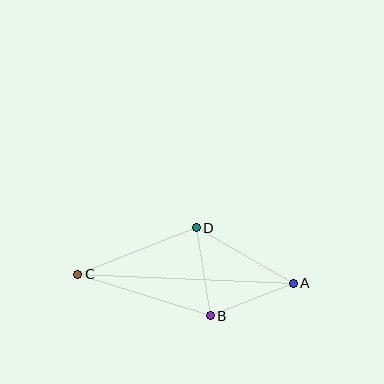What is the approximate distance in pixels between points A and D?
The distance between A and D is approximately 112 pixels.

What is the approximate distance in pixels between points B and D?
The distance between B and D is approximately 90 pixels.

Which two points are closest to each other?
Points A and B are closest to each other.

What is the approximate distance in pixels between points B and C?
The distance between B and C is approximately 139 pixels.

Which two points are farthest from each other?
Points A and C are farthest from each other.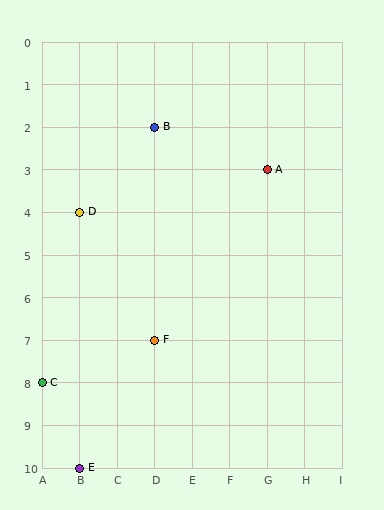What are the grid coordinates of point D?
Point D is at grid coordinates (B, 4).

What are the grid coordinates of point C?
Point C is at grid coordinates (A, 8).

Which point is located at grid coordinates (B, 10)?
Point E is at (B, 10).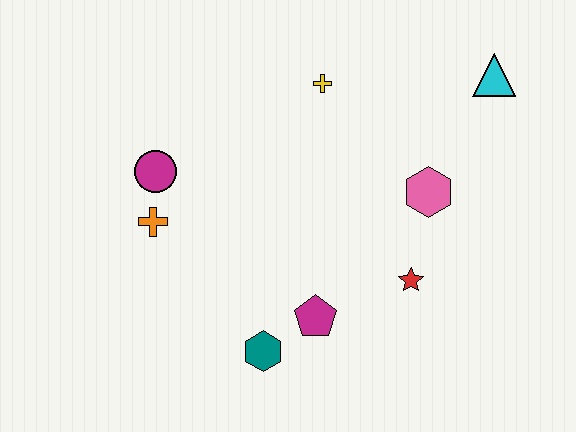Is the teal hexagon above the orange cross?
No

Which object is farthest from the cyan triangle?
The orange cross is farthest from the cyan triangle.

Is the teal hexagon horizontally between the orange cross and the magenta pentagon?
Yes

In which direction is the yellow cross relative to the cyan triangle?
The yellow cross is to the left of the cyan triangle.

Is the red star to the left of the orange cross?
No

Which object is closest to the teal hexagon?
The magenta pentagon is closest to the teal hexagon.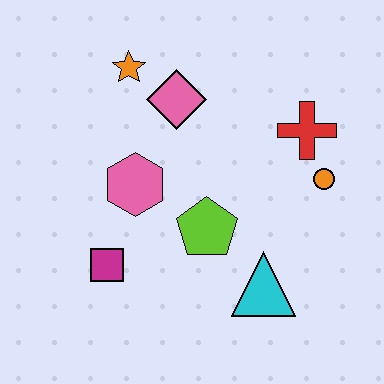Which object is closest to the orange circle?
The red cross is closest to the orange circle.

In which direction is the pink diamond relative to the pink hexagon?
The pink diamond is above the pink hexagon.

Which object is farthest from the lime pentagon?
The orange star is farthest from the lime pentagon.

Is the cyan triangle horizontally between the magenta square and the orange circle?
Yes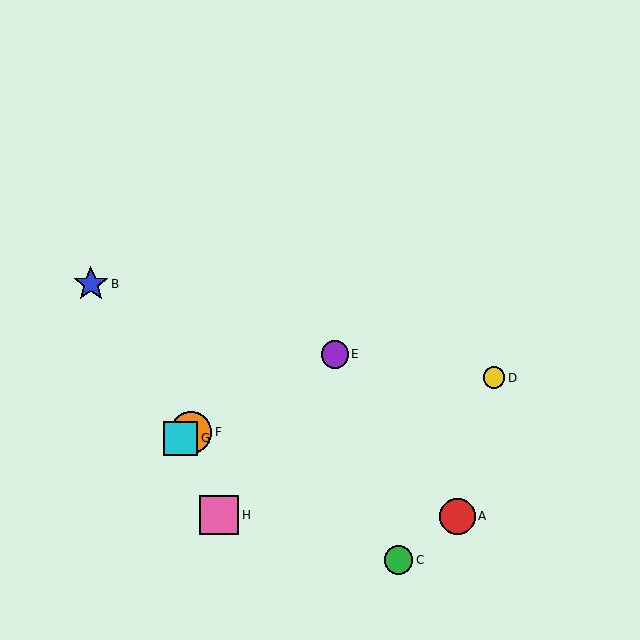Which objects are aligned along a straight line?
Objects E, F, G are aligned along a straight line.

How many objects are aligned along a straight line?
3 objects (E, F, G) are aligned along a straight line.